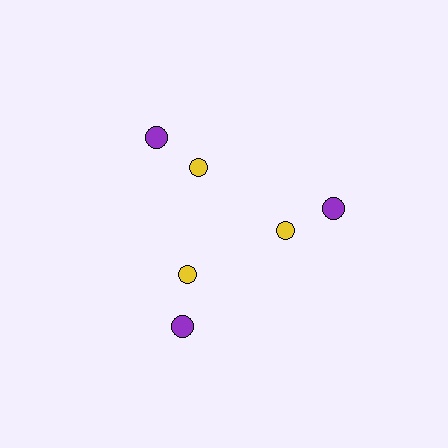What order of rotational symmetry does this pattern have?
This pattern has 3-fold rotational symmetry.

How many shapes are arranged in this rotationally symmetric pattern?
There are 6 shapes, arranged in 3 groups of 2.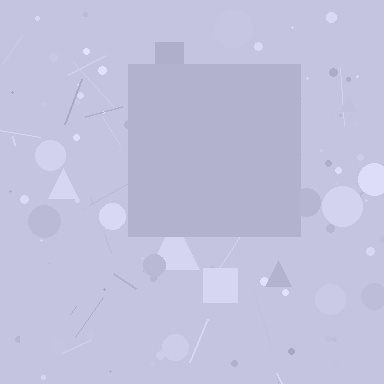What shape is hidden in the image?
A square is hidden in the image.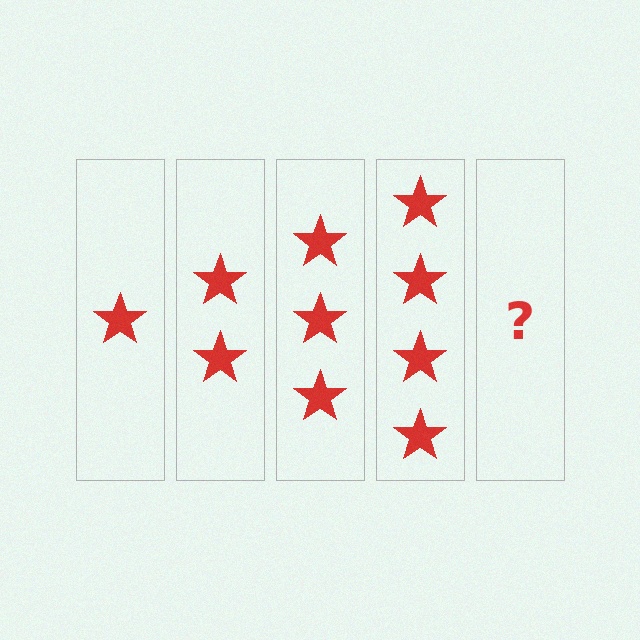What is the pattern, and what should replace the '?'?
The pattern is that each step adds one more star. The '?' should be 5 stars.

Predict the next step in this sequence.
The next step is 5 stars.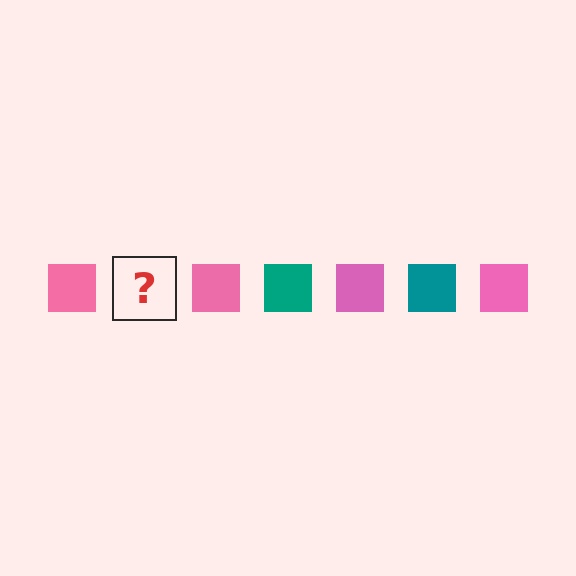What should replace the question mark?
The question mark should be replaced with a teal square.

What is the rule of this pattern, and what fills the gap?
The rule is that the pattern cycles through pink, teal squares. The gap should be filled with a teal square.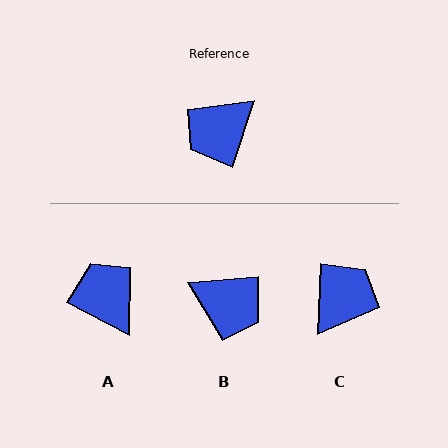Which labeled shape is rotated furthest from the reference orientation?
C, about 164 degrees away.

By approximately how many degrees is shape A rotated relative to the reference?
Approximately 99 degrees clockwise.